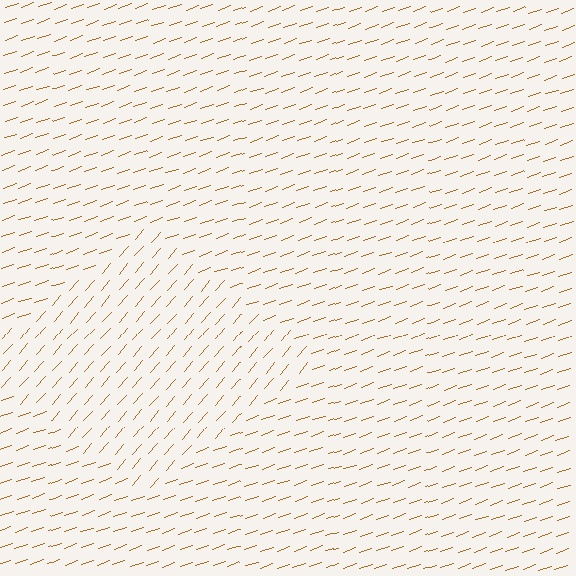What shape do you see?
I see a diamond.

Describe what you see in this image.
The image is filled with small brown line segments. A diamond region in the image has lines oriented differently from the surrounding lines, creating a visible texture boundary.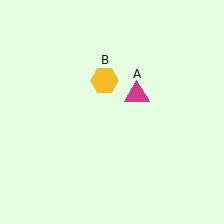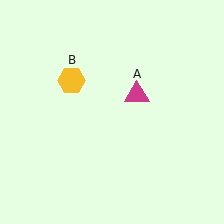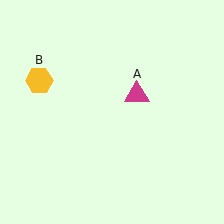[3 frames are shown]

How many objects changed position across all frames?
1 object changed position: yellow hexagon (object B).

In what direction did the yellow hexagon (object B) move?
The yellow hexagon (object B) moved left.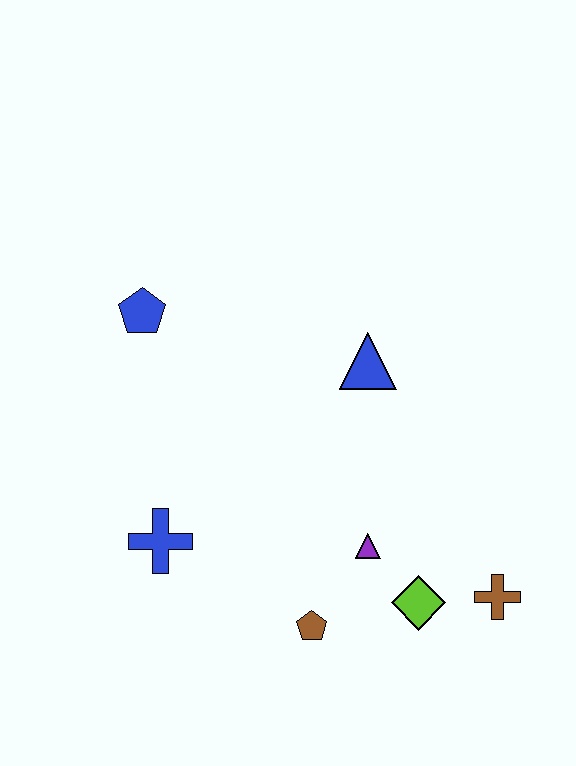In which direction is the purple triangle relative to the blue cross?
The purple triangle is to the right of the blue cross.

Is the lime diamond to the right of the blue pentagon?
Yes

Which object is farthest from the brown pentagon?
The blue pentagon is farthest from the brown pentagon.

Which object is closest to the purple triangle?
The lime diamond is closest to the purple triangle.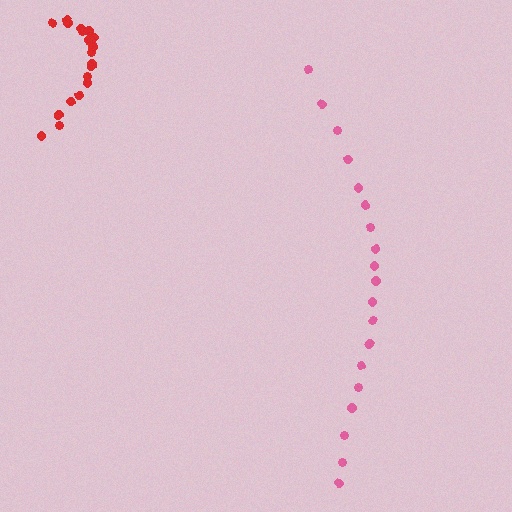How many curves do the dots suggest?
There are 2 distinct paths.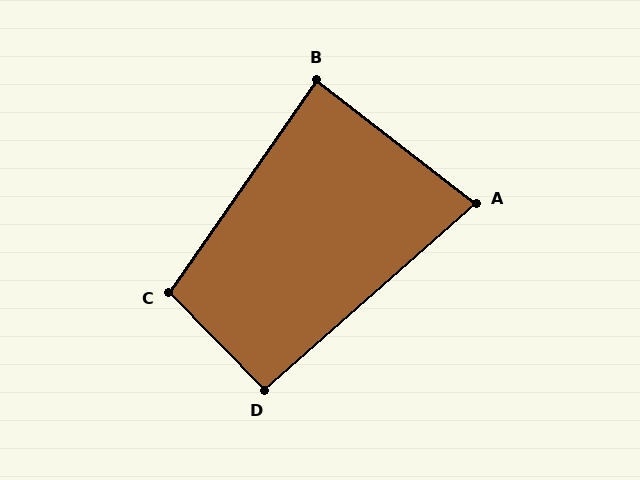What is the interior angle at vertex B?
Approximately 87 degrees (approximately right).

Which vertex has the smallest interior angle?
A, at approximately 79 degrees.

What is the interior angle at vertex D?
Approximately 93 degrees (approximately right).